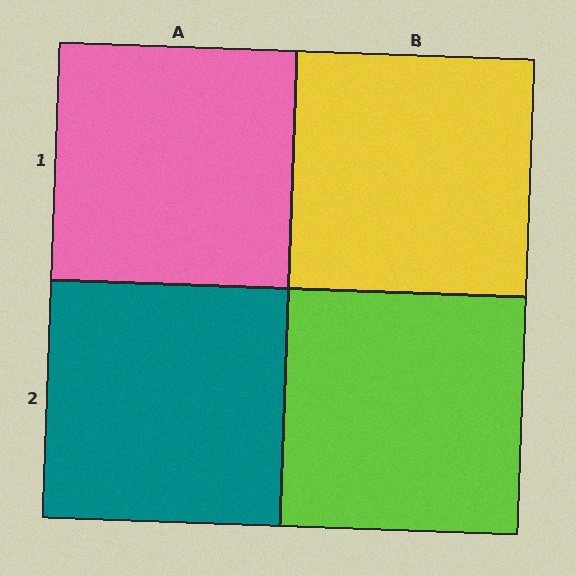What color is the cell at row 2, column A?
Teal.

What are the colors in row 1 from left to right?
Pink, yellow.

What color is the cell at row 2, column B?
Lime.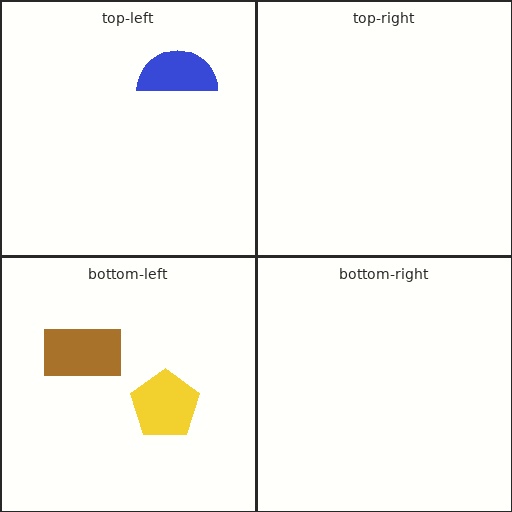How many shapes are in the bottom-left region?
2.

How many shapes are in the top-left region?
1.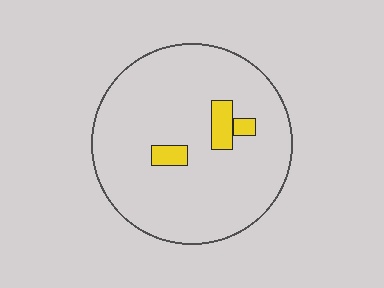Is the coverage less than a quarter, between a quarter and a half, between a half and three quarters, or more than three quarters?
Less than a quarter.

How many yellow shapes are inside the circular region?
3.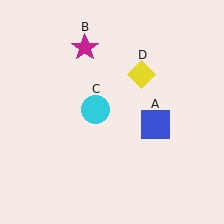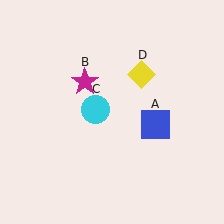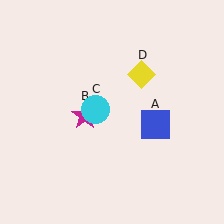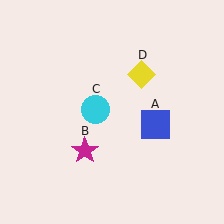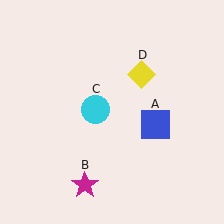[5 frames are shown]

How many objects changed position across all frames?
1 object changed position: magenta star (object B).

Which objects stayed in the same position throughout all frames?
Blue square (object A) and cyan circle (object C) and yellow diamond (object D) remained stationary.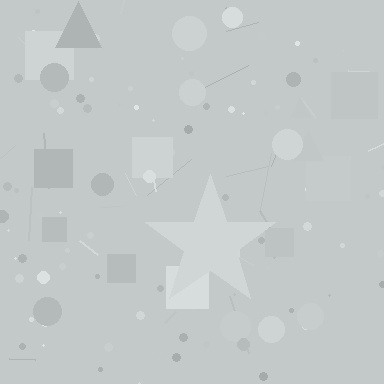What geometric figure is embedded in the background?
A star is embedded in the background.